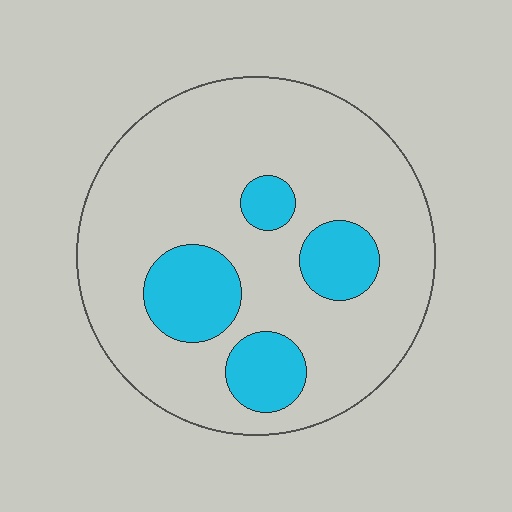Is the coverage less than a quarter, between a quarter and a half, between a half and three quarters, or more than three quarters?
Less than a quarter.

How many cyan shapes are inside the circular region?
4.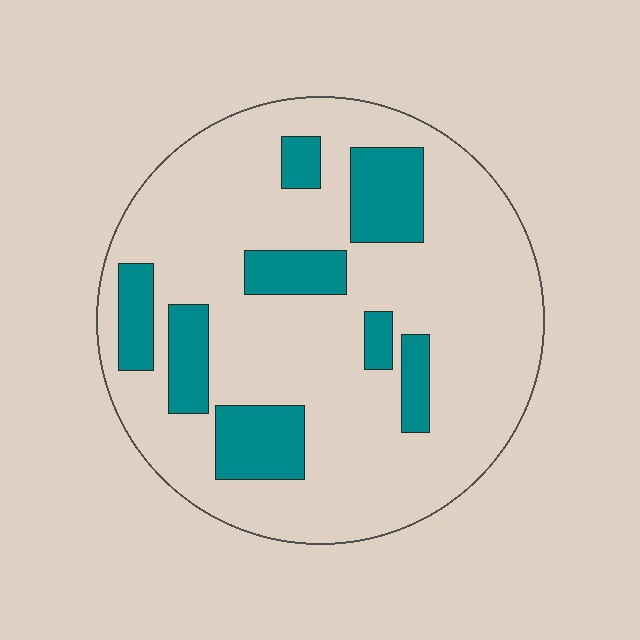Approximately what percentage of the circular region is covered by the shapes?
Approximately 20%.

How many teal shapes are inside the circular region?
8.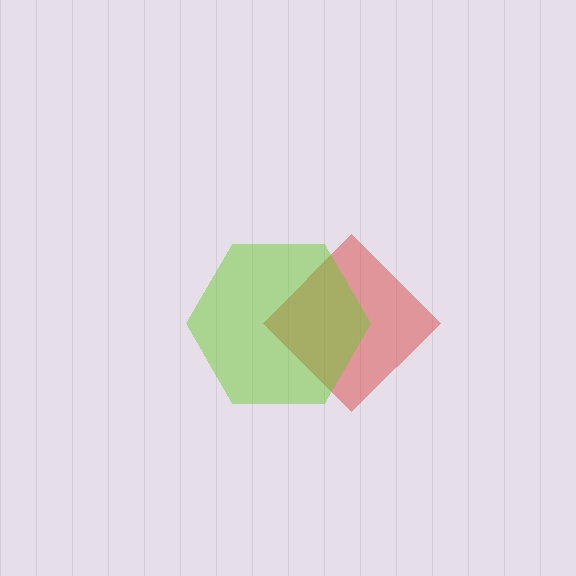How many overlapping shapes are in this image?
There are 2 overlapping shapes in the image.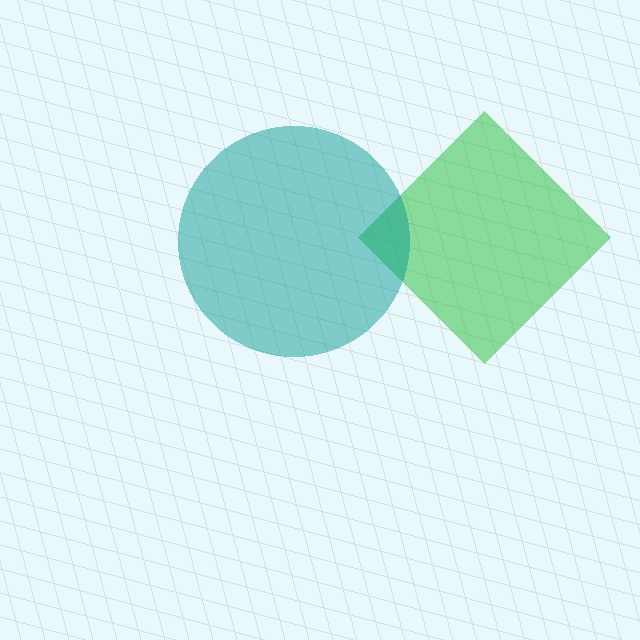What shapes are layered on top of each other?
The layered shapes are: a green diamond, a teal circle.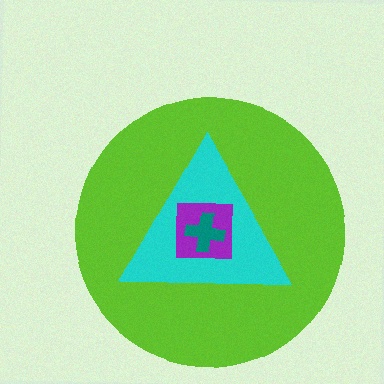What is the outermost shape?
The lime circle.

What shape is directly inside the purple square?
The teal cross.